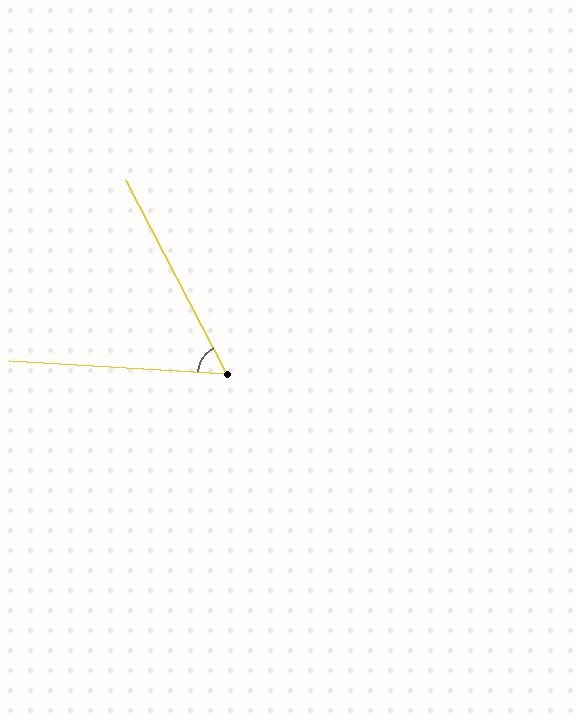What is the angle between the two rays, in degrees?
Approximately 59 degrees.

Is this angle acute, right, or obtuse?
It is acute.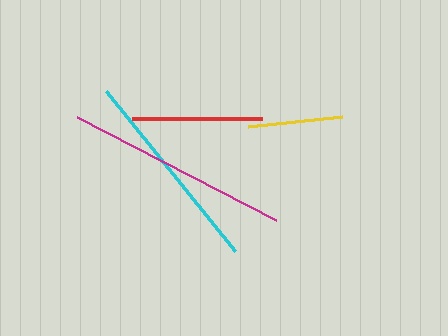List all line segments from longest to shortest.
From longest to shortest: magenta, cyan, red, yellow.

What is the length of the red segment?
The red segment is approximately 130 pixels long.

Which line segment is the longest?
The magenta line is the longest at approximately 224 pixels.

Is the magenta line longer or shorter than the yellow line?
The magenta line is longer than the yellow line.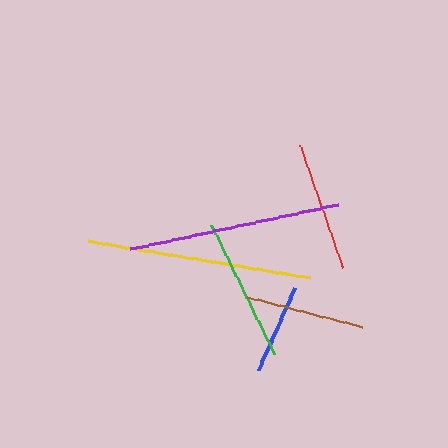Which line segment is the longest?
The yellow line is the longest at approximately 226 pixels.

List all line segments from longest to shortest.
From longest to shortest: yellow, purple, green, red, brown, blue.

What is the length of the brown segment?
The brown segment is approximately 119 pixels long.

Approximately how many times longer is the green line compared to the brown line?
The green line is approximately 1.2 times the length of the brown line.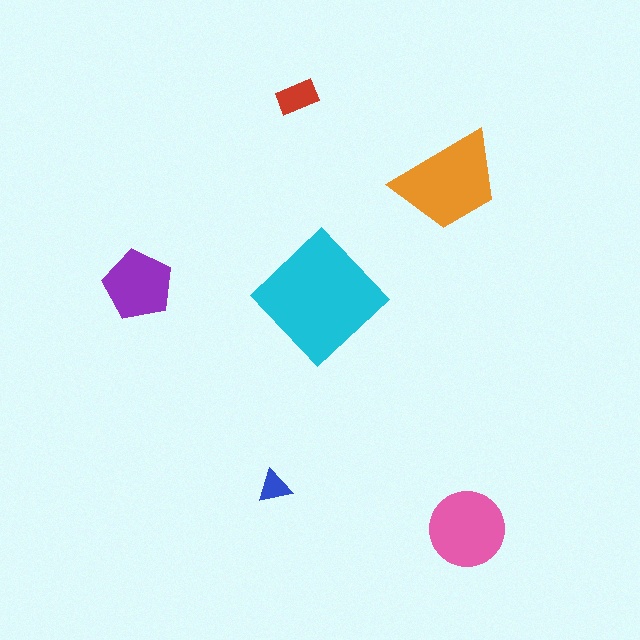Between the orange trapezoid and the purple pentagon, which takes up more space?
The orange trapezoid.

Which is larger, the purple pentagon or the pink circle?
The pink circle.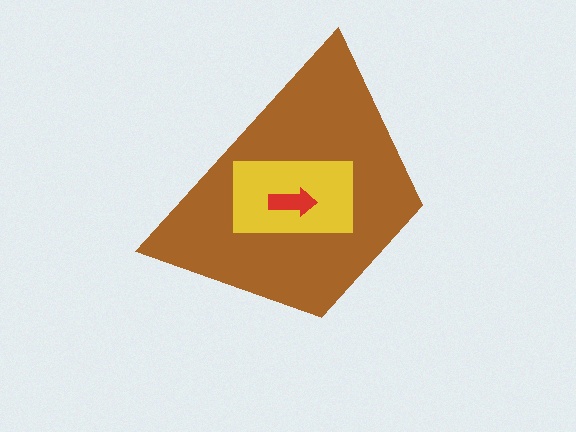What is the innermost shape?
The red arrow.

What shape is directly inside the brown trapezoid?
The yellow rectangle.